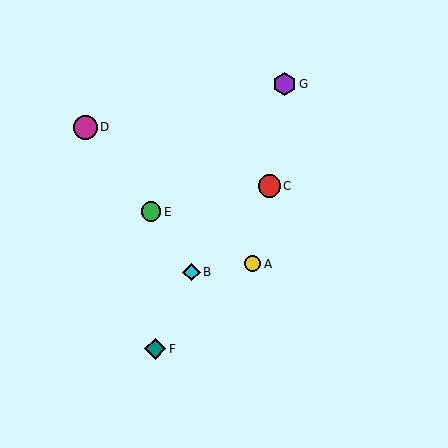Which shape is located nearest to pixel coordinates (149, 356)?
The teal diamond (labeled F) at (155, 349) is nearest to that location.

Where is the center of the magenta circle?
The center of the magenta circle is at (85, 127).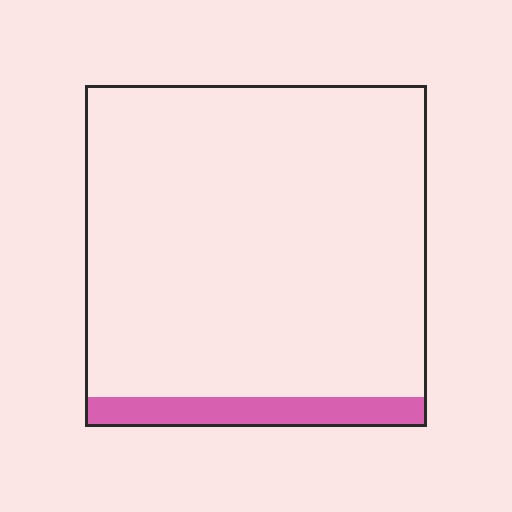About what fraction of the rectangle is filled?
About one tenth (1/10).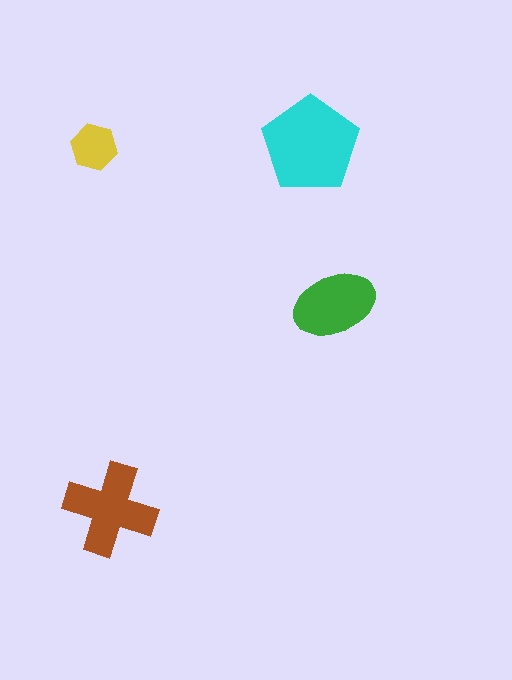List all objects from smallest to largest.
The yellow hexagon, the green ellipse, the brown cross, the cyan pentagon.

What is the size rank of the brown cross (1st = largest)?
2nd.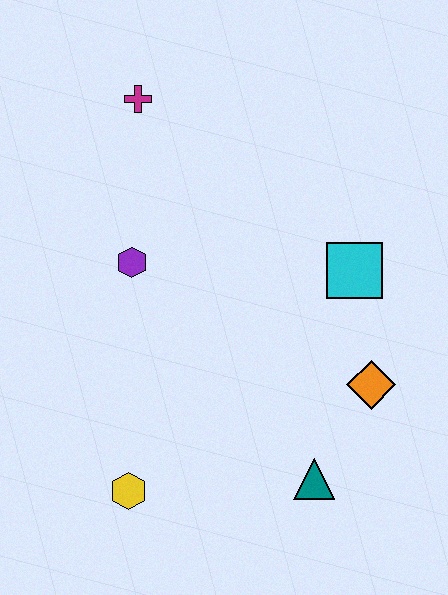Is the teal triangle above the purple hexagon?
No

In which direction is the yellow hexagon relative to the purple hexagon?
The yellow hexagon is below the purple hexagon.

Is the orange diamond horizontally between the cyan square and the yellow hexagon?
No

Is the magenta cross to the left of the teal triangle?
Yes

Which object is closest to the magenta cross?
The purple hexagon is closest to the magenta cross.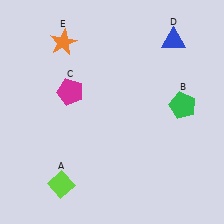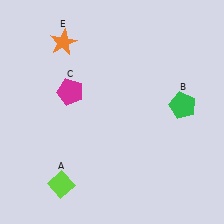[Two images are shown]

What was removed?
The blue triangle (D) was removed in Image 2.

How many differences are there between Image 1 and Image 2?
There is 1 difference between the two images.